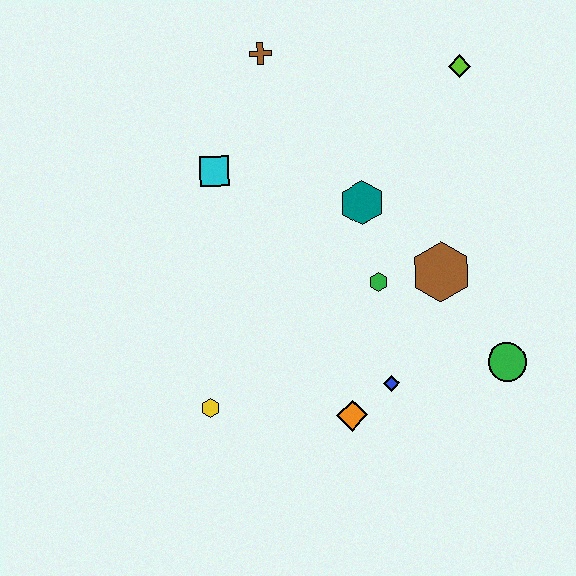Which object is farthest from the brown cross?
The green circle is farthest from the brown cross.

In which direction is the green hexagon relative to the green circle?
The green hexagon is to the left of the green circle.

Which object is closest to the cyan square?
The brown cross is closest to the cyan square.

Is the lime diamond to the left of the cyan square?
No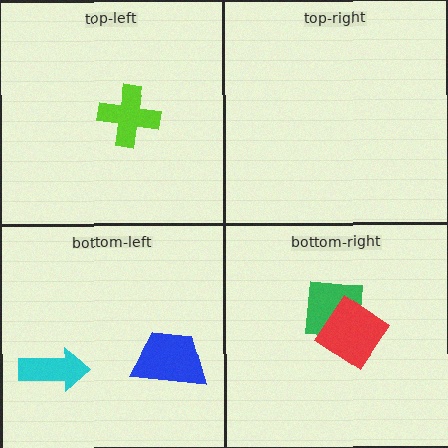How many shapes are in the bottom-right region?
2.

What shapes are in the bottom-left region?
The blue trapezoid, the cyan arrow.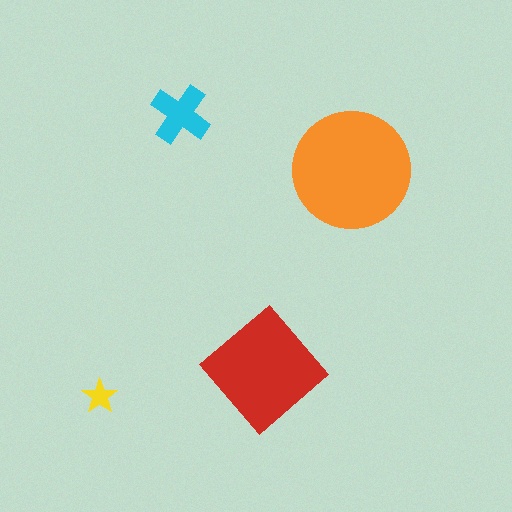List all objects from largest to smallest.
The orange circle, the red diamond, the cyan cross, the yellow star.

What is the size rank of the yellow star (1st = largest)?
4th.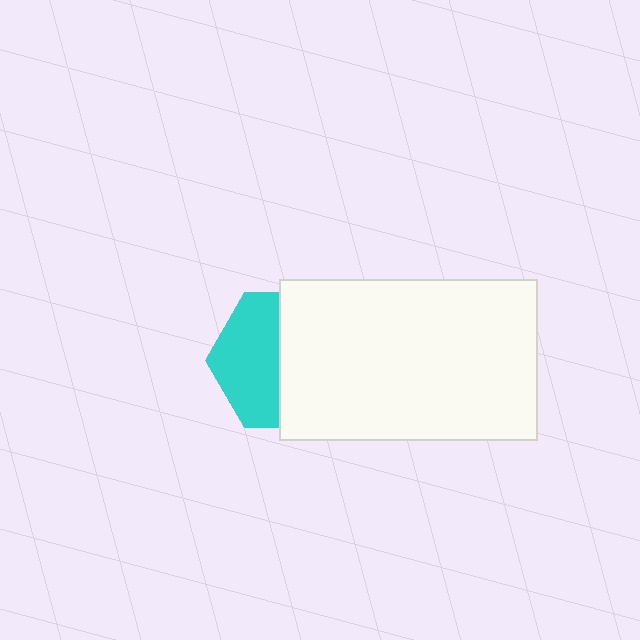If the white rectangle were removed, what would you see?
You would see the complete cyan hexagon.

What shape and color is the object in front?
The object in front is a white rectangle.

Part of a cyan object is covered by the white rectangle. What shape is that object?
It is a hexagon.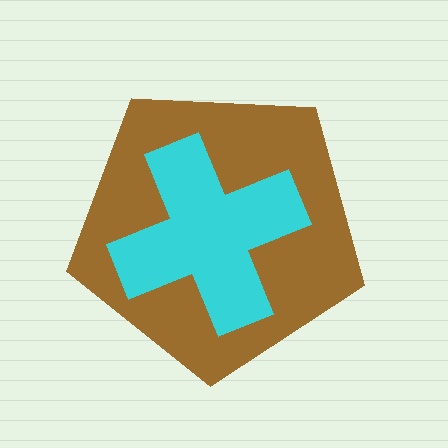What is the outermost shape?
The brown pentagon.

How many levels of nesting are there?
2.